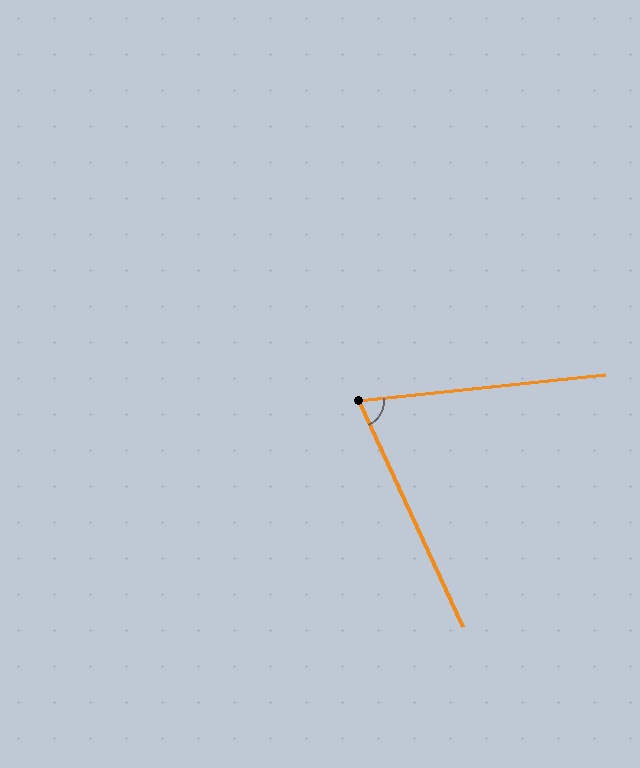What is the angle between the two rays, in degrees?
Approximately 71 degrees.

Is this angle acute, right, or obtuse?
It is acute.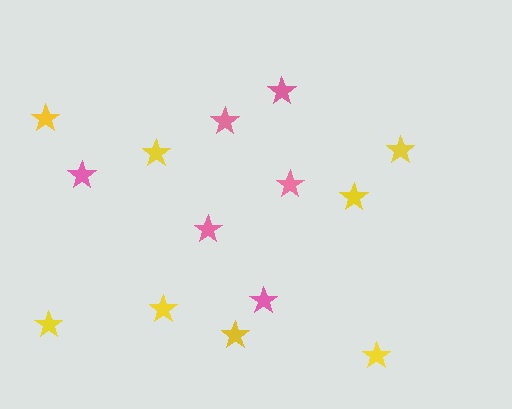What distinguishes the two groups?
There are 2 groups: one group of yellow stars (8) and one group of pink stars (6).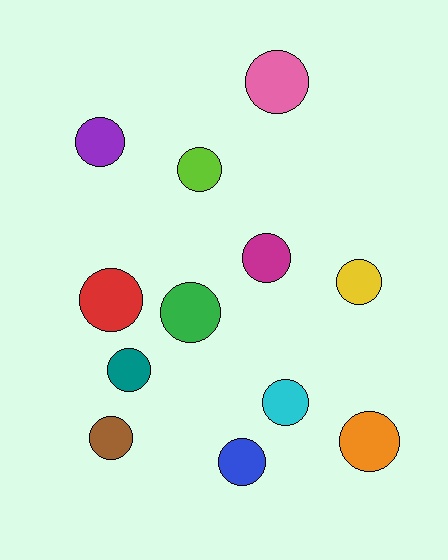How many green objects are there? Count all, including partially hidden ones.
There is 1 green object.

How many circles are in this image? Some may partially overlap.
There are 12 circles.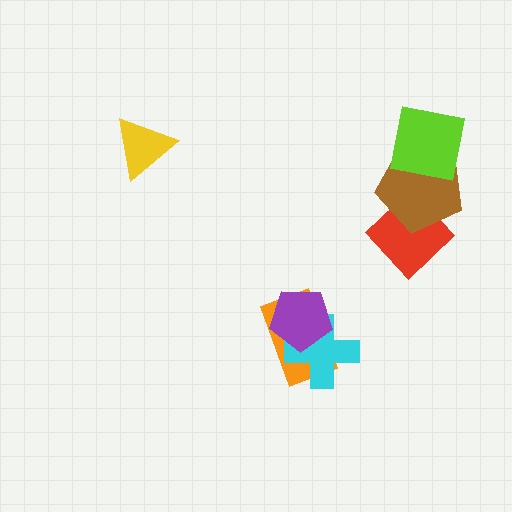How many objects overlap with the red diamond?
1 object overlaps with the red diamond.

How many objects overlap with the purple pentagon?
2 objects overlap with the purple pentagon.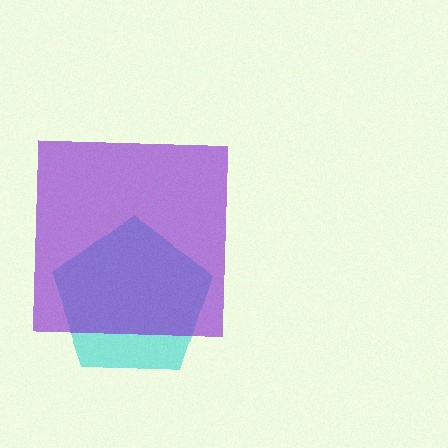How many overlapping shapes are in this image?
There are 2 overlapping shapes in the image.